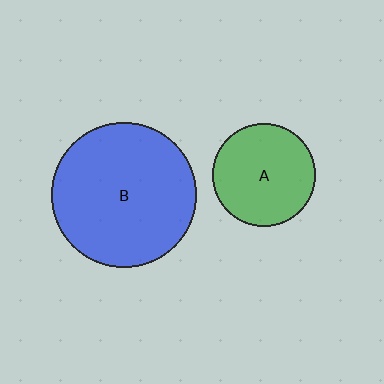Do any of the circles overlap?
No, none of the circles overlap.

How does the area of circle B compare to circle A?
Approximately 2.0 times.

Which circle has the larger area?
Circle B (blue).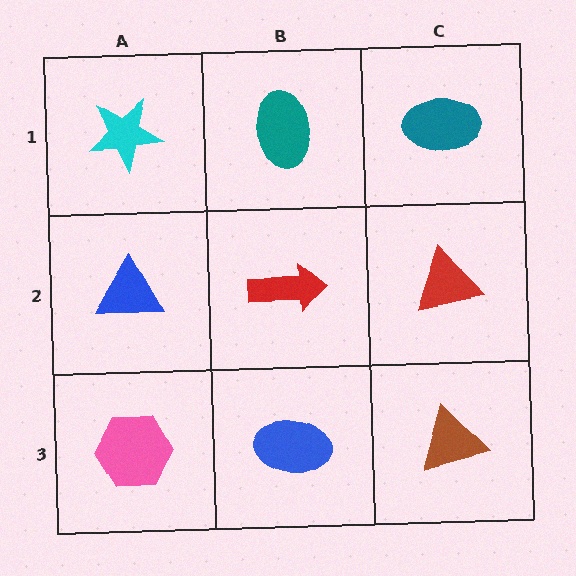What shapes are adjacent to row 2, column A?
A cyan star (row 1, column A), a pink hexagon (row 3, column A), a red arrow (row 2, column B).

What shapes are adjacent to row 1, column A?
A blue triangle (row 2, column A), a teal ellipse (row 1, column B).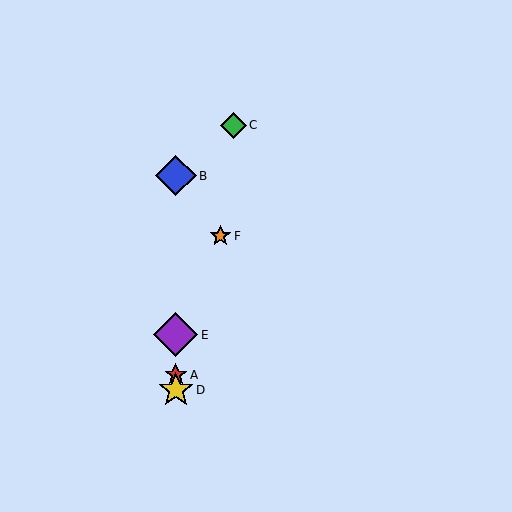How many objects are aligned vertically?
4 objects (A, B, D, E) are aligned vertically.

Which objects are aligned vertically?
Objects A, B, D, E are aligned vertically.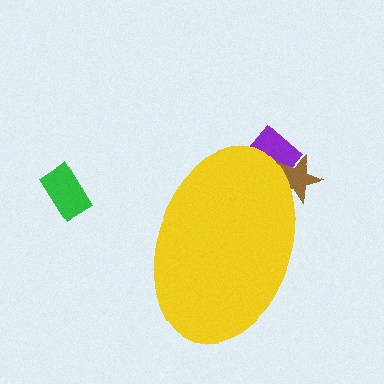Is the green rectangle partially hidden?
No, the green rectangle is fully visible.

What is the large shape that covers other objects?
A yellow ellipse.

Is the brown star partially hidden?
Yes, the brown star is partially hidden behind the yellow ellipse.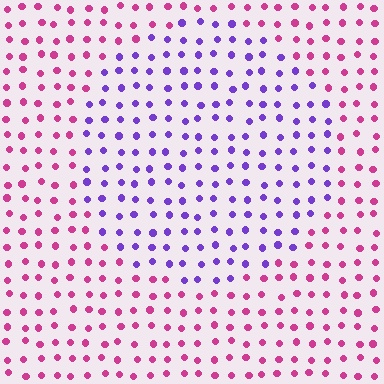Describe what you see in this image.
The image is filled with small magenta elements in a uniform arrangement. A circle-shaped region is visible where the elements are tinted to a slightly different hue, forming a subtle color boundary.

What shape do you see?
I see a circle.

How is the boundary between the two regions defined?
The boundary is defined purely by a slight shift in hue (about 60 degrees). Spacing, size, and orientation are identical on both sides.